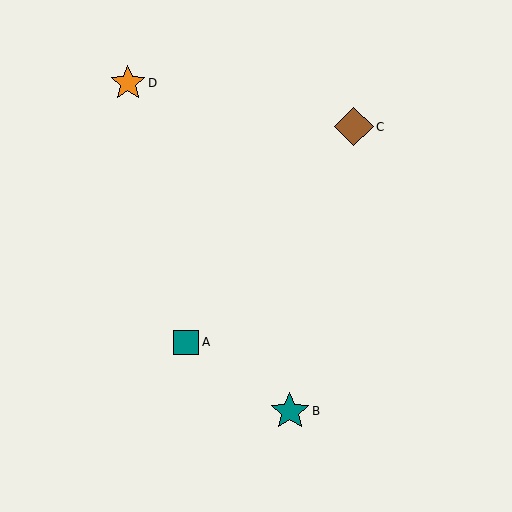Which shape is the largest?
The brown diamond (labeled C) is the largest.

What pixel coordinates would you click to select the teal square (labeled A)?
Click at (186, 342) to select the teal square A.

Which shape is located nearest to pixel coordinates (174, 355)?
The teal square (labeled A) at (186, 342) is nearest to that location.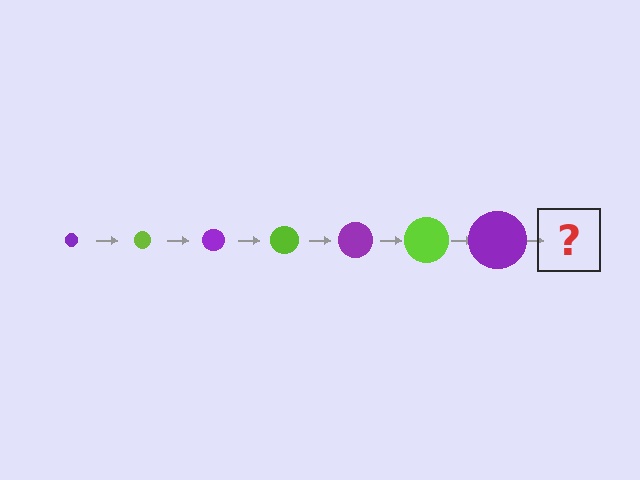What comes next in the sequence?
The next element should be a lime circle, larger than the previous one.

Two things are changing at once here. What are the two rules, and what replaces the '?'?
The two rules are that the circle grows larger each step and the color cycles through purple and lime. The '?' should be a lime circle, larger than the previous one.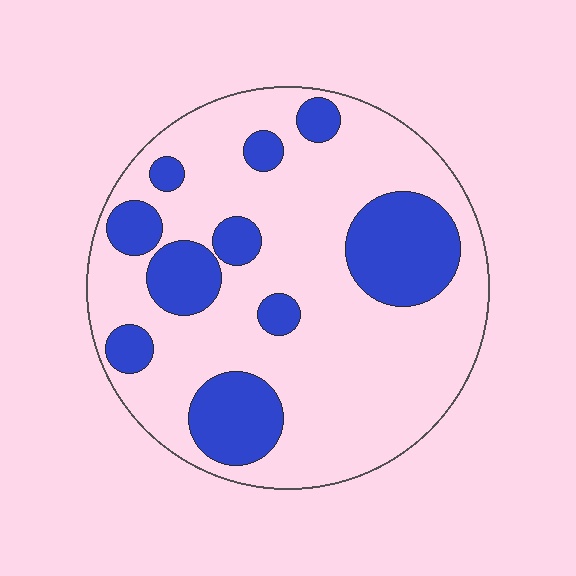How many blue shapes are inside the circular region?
10.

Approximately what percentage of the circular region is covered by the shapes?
Approximately 25%.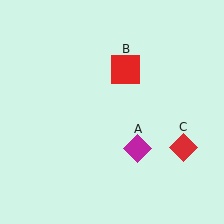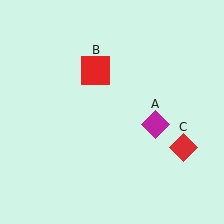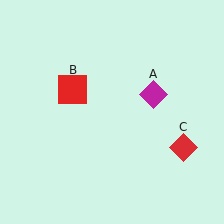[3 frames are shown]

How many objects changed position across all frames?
2 objects changed position: magenta diamond (object A), red square (object B).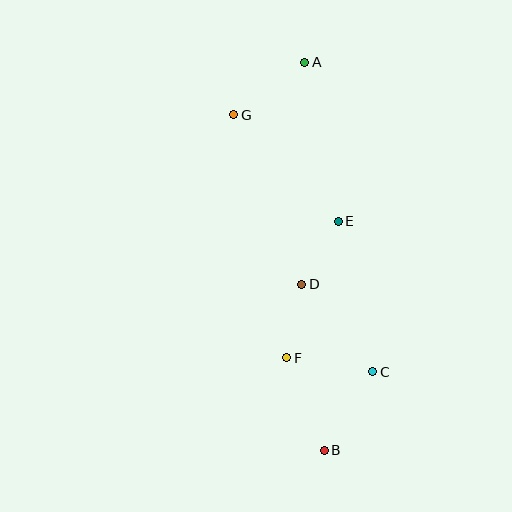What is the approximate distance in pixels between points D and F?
The distance between D and F is approximately 75 pixels.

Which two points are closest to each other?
Points D and E are closest to each other.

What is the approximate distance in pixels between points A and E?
The distance between A and E is approximately 163 pixels.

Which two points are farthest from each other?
Points A and B are farthest from each other.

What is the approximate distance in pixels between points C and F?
The distance between C and F is approximately 87 pixels.